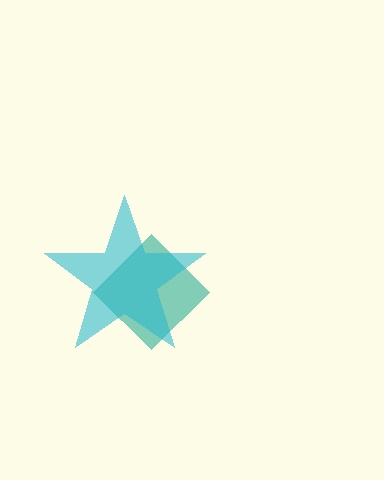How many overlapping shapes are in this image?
There are 2 overlapping shapes in the image.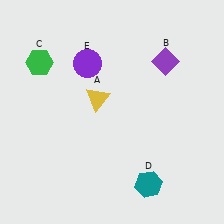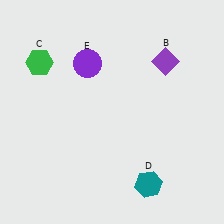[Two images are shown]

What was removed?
The yellow triangle (A) was removed in Image 2.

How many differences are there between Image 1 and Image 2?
There is 1 difference between the two images.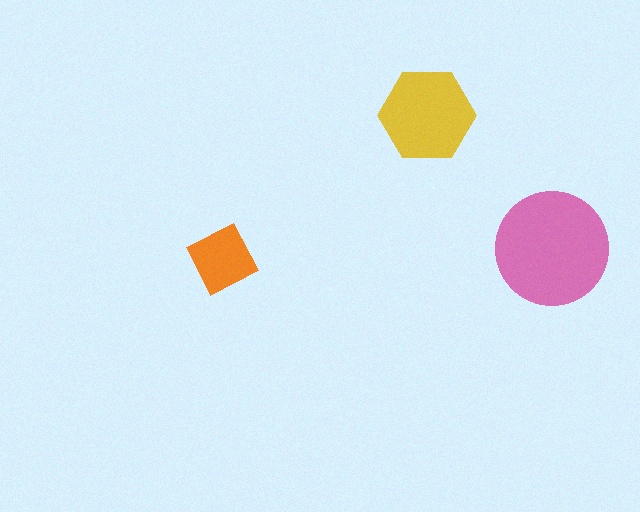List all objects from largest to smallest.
The pink circle, the yellow hexagon, the orange diamond.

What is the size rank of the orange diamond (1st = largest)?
3rd.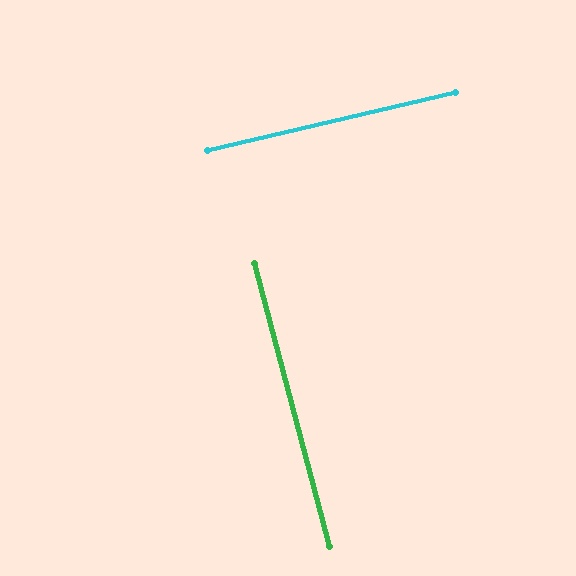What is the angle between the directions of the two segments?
Approximately 88 degrees.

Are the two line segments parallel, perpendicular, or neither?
Perpendicular — they meet at approximately 88°.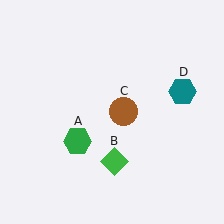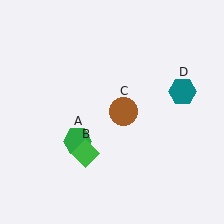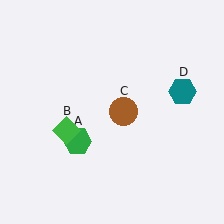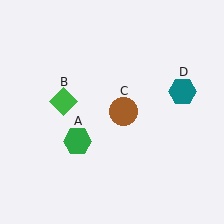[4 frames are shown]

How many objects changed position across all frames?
1 object changed position: green diamond (object B).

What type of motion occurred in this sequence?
The green diamond (object B) rotated clockwise around the center of the scene.